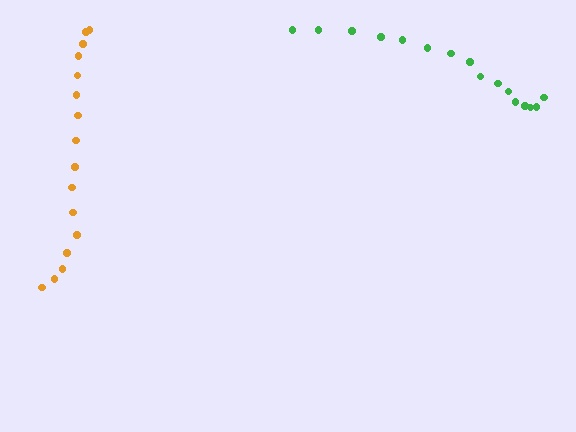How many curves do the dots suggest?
There are 2 distinct paths.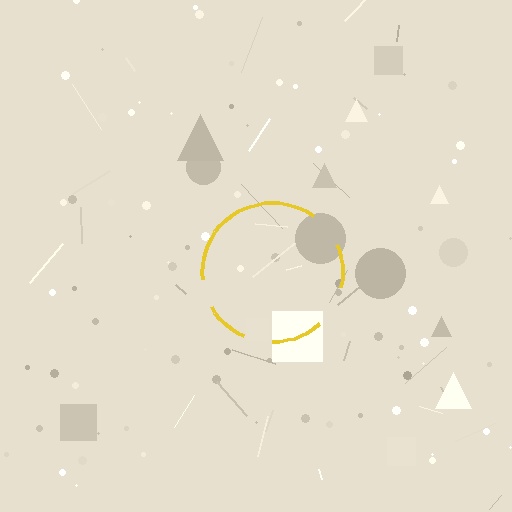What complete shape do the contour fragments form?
The contour fragments form a circle.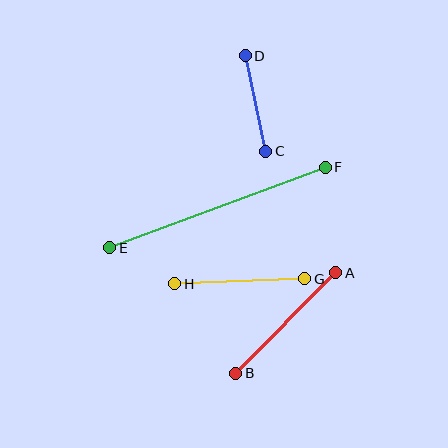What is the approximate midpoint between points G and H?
The midpoint is at approximately (240, 281) pixels.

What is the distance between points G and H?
The distance is approximately 130 pixels.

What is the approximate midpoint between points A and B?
The midpoint is at approximately (286, 323) pixels.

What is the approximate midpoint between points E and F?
The midpoint is at approximately (218, 207) pixels.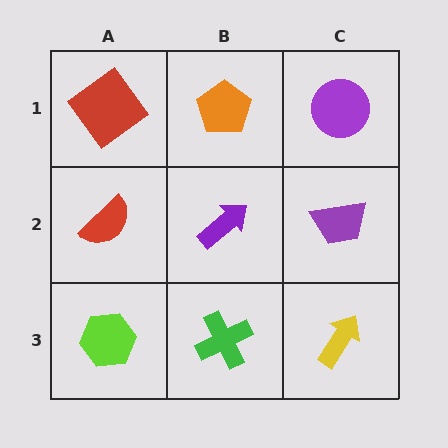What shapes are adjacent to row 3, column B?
A purple arrow (row 2, column B), a lime hexagon (row 3, column A), a yellow arrow (row 3, column C).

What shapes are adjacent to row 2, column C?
A purple circle (row 1, column C), a yellow arrow (row 3, column C), a purple arrow (row 2, column B).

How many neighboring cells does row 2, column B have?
4.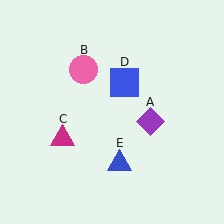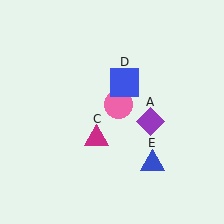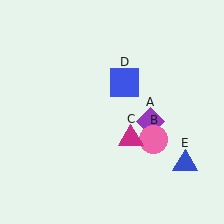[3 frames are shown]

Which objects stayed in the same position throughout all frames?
Purple diamond (object A) and blue square (object D) remained stationary.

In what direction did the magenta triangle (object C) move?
The magenta triangle (object C) moved right.